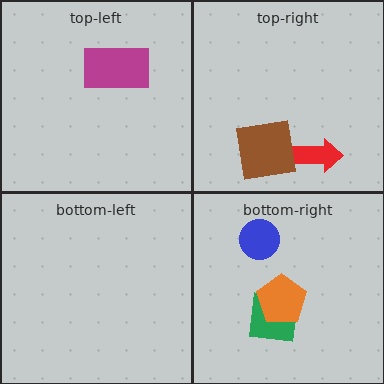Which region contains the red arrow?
The top-right region.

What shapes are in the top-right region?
The red arrow, the brown square.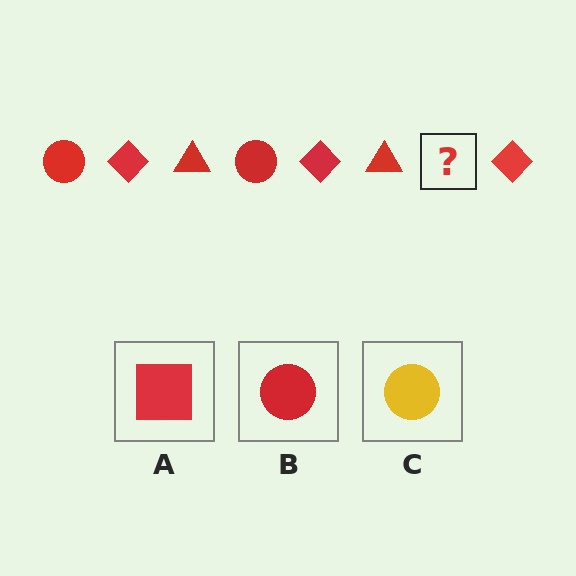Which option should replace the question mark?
Option B.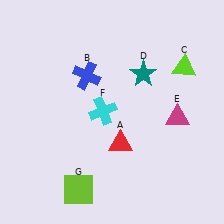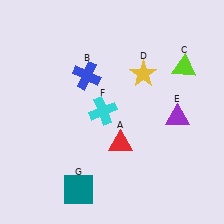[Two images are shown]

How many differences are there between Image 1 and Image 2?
There are 3 differences between the two images.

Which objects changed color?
D changed from teal to yellow. E changed from magenta to purple. G changed from lime to teal.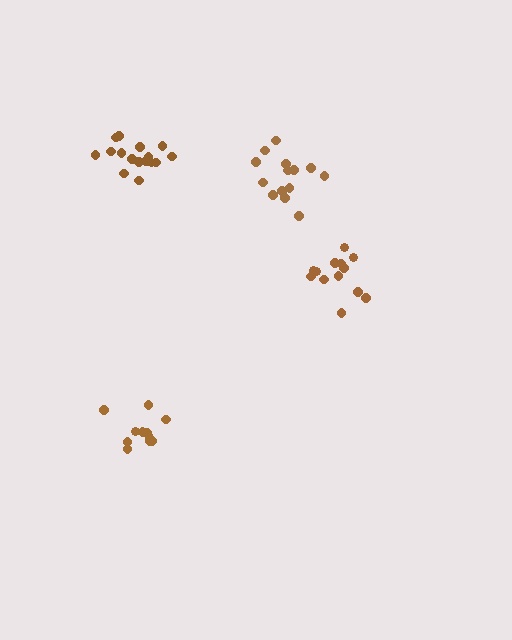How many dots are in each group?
Group 1: 16 dots, Group 2: 13 dots, Group 3: 14 dots, Group 4: 11 dots (54 total).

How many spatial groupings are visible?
There are 4 spatial groupings.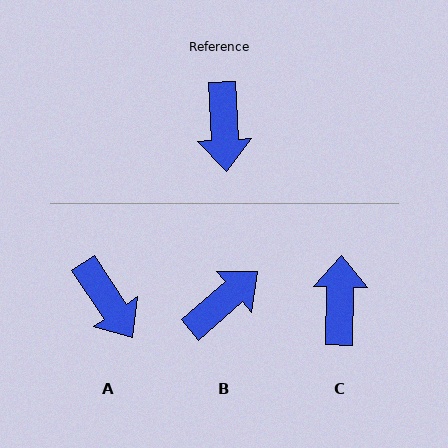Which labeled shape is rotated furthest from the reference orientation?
C, about 175 degrees away.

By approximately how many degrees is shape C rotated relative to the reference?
Approximately 175 degrees counter-clockwise.